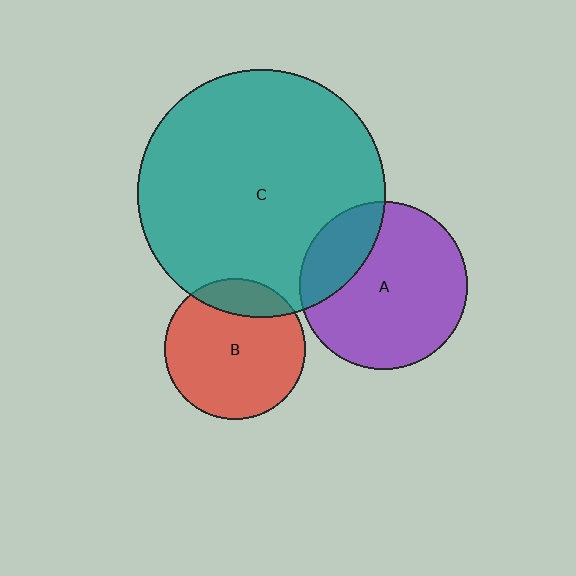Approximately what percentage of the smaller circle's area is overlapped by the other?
Approximately 25%.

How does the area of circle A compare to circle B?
Approximately 1.4 times.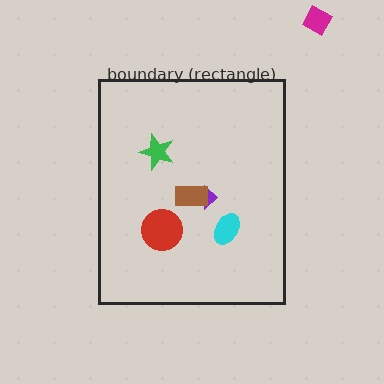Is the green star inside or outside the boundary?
Inside.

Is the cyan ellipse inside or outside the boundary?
Inside.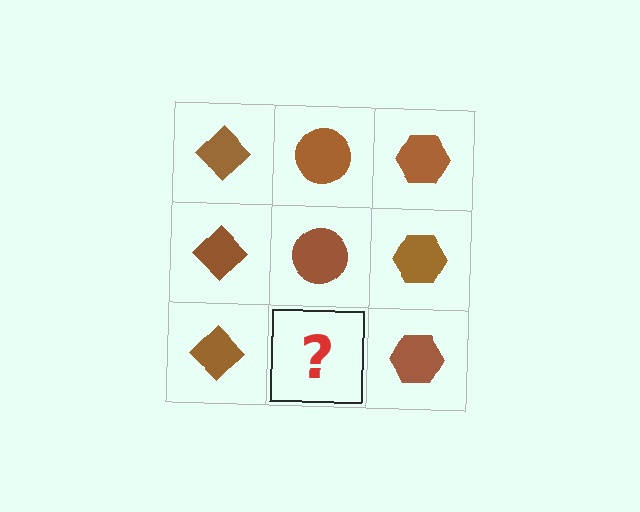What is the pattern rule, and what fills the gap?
The rule is that each column has a consistent shape. The gap should be filled with a brown circle.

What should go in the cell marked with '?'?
The missing cell should contain a brown circle.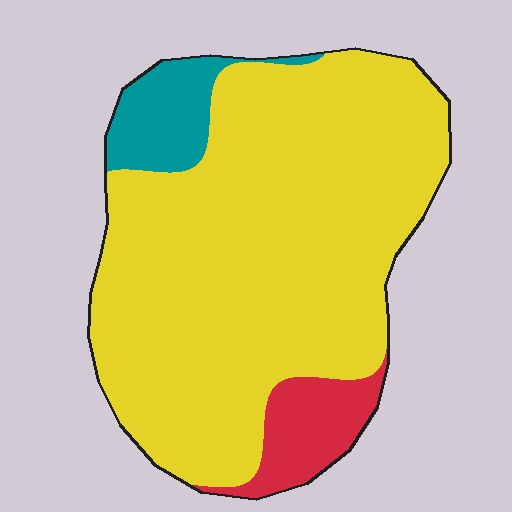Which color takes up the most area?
Yellow, at roughly 80%.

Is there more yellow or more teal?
Yellow.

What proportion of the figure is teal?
Teal takes up about one tenth (1/10) of the figure.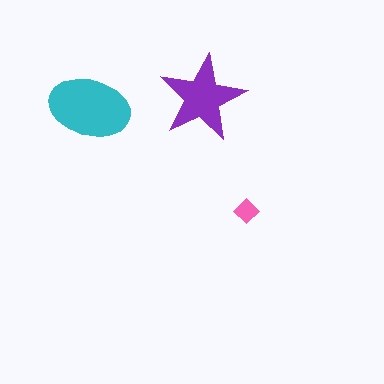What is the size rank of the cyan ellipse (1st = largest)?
1st.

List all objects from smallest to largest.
The pink diamond, the purple star, the cyan ellipse.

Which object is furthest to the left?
The cyan ellipse is leftmost.